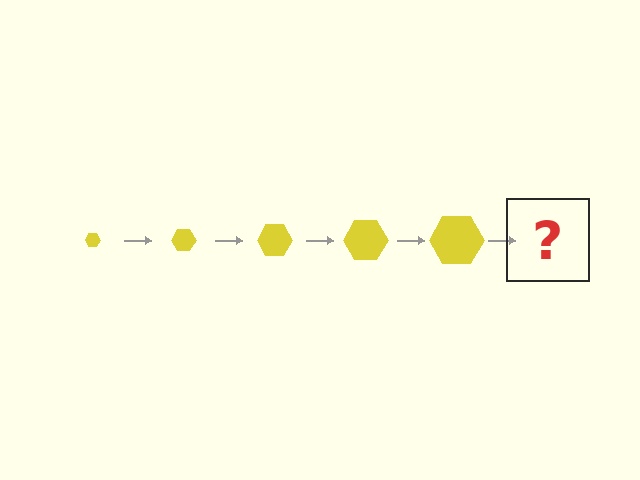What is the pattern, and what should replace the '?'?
The pattern is that the hexagon gets progressively larger each step. The '?' should be a yellow hexagon, larger than the previous one.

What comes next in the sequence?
The next element should be a yellow hexagon, larger than the previous one.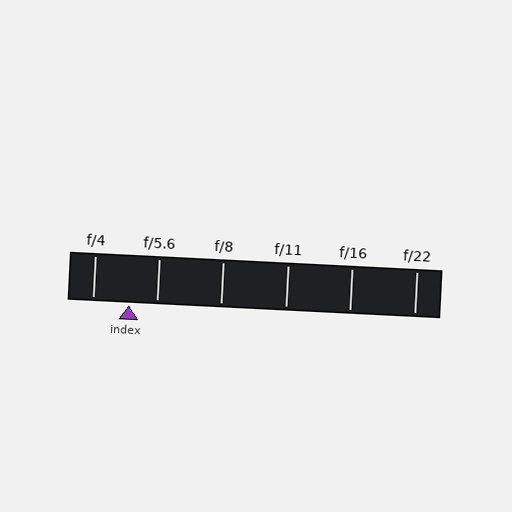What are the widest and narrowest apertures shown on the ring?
The widest aperture shown is f/4 and the narrowest is f/22.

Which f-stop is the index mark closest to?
The index mark is closest to f/5.6.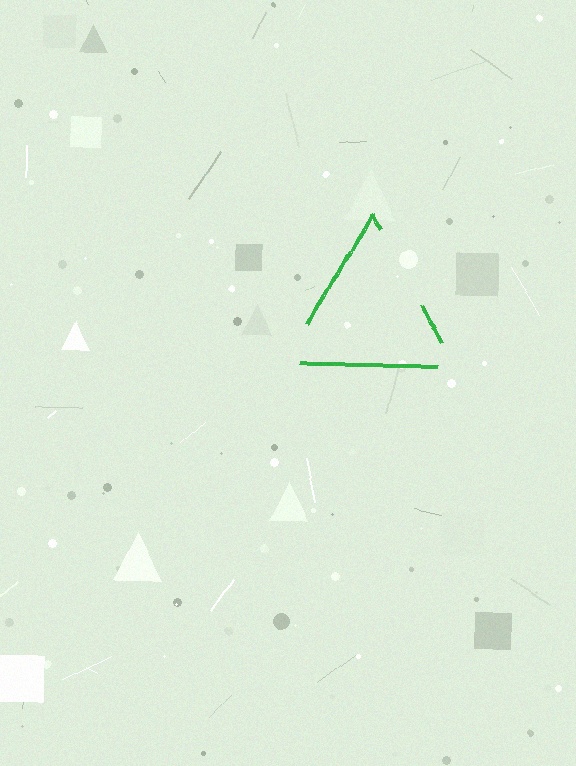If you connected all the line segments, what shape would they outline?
They would outline a triangle.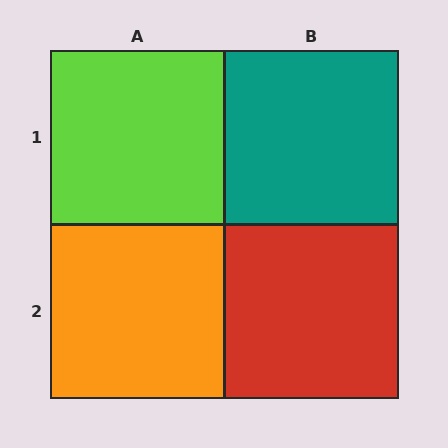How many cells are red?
1 cell is red.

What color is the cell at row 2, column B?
Red.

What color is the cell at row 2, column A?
Orange.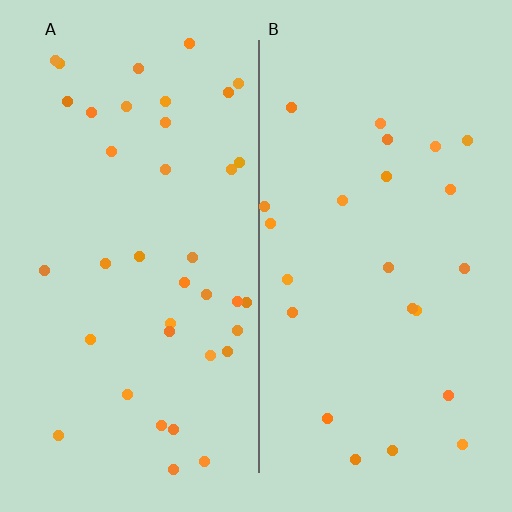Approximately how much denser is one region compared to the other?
Approximately 1.6× — region A over region B.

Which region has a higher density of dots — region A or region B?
A (the left).